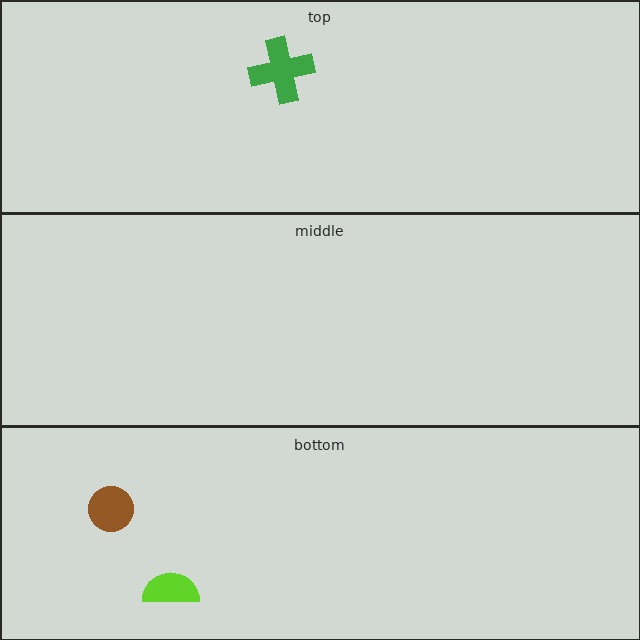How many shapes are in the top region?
1.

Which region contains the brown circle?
The bottom region.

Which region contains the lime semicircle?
The bottom region.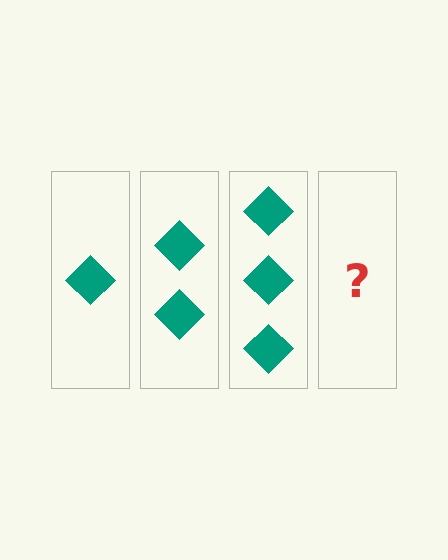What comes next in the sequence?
The next element should be 4 diamonds.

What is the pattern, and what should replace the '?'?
The pattern is that each step adds one more diamond. The '?' should be 4 diamonds.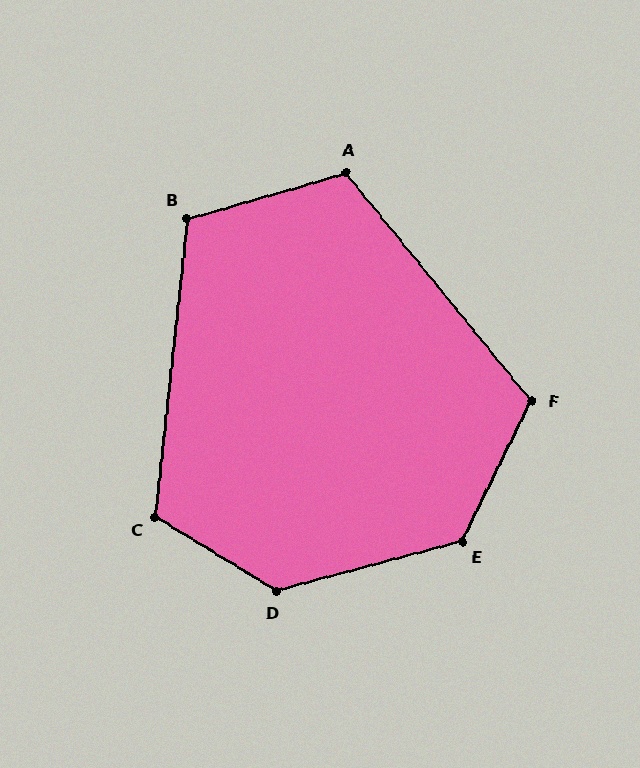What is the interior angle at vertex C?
Approximately 115 degrees (obtuse).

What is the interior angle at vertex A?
Approximately 113 degrees (obtuse).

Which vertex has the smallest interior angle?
B, at approximately 112 degrees.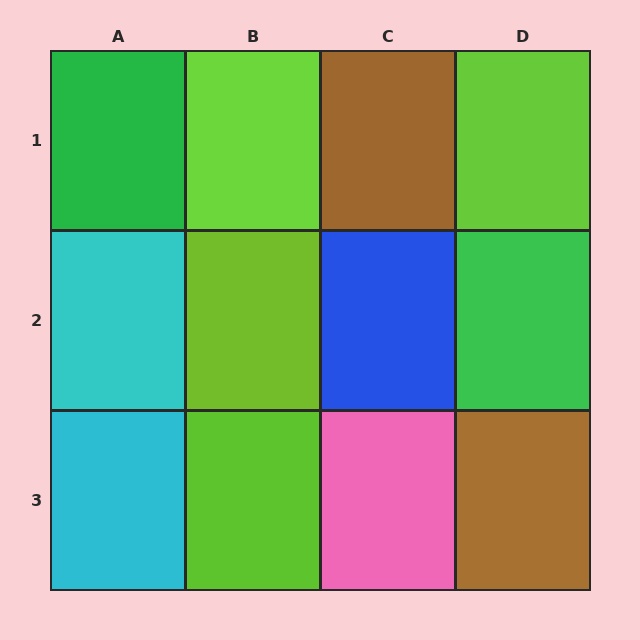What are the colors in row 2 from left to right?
Cyan, lime, blue, green.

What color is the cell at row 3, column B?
Lime.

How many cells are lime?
4 cells are lime.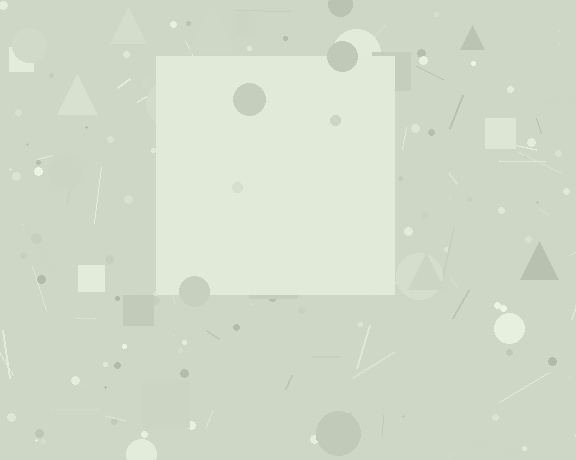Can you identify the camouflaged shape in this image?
The camouflaged shape is a square.